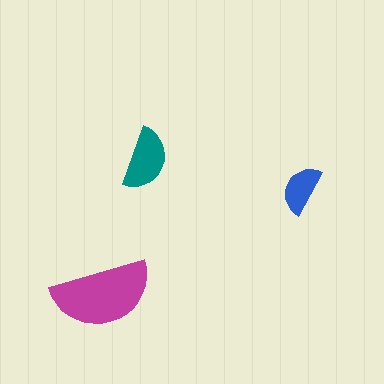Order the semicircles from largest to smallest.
the magenta one, the teal one, the blue one.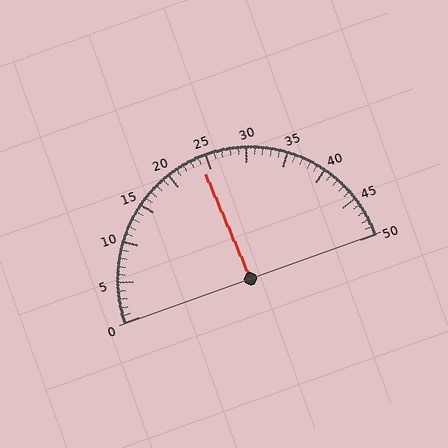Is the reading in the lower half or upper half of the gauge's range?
The reading is in the lower half of the range (0 to 50).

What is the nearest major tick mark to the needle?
The nearest major tick mark is 25.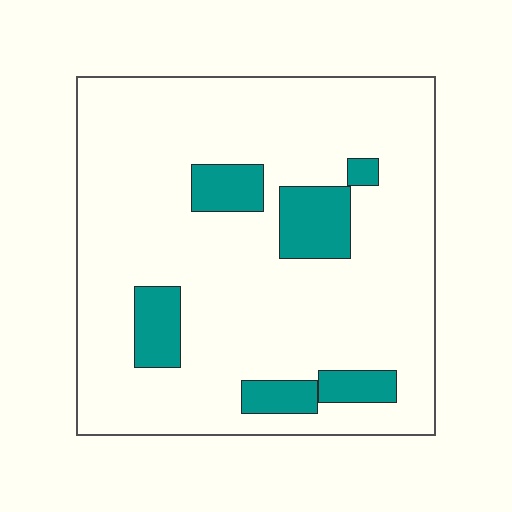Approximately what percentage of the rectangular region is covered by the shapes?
Approximately 15%.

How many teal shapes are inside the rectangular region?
6.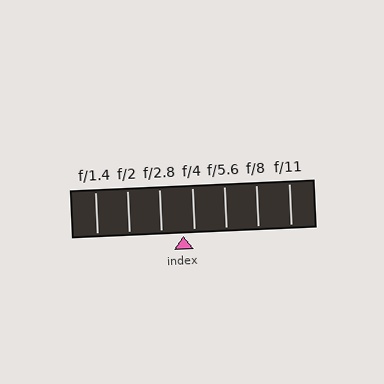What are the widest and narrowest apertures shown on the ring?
The widest aperture shown is f/1.4 and the narrowest is f/11.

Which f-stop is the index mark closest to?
The index mark is closest to f/4.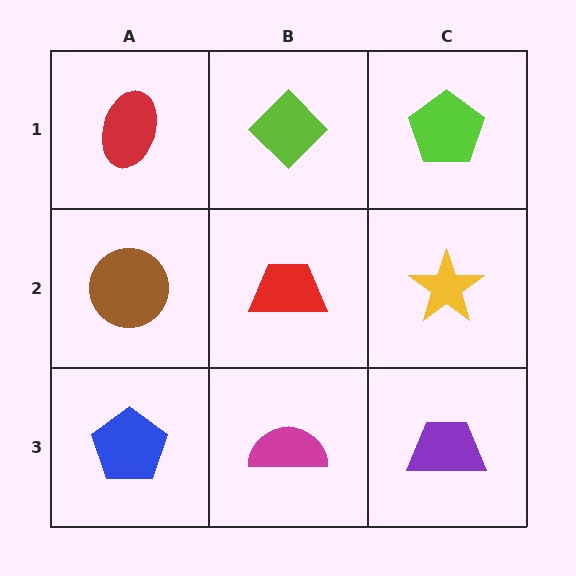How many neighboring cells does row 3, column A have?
2.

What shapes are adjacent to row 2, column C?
A lime pentagon (row 1, column C), a purple trapezoid (row 3, column C), a red trapezoid (row 2, column B).